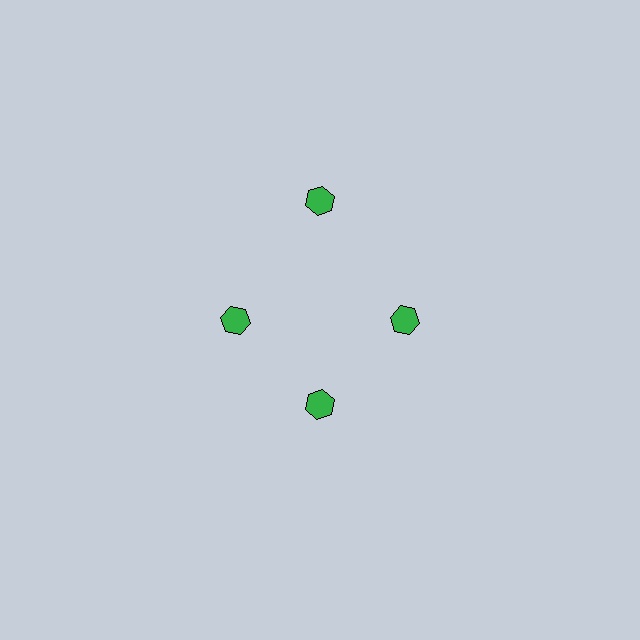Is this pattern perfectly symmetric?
No. The 4 green hexagons are arranged in a ring, but one element near the 12 o'clock position is pushed outward from the center, breaking the 4-fold rotational symmetry.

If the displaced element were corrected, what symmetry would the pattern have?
It would have 4-fold rotational symmetry — the pattern would map onto itself every 90 degrees.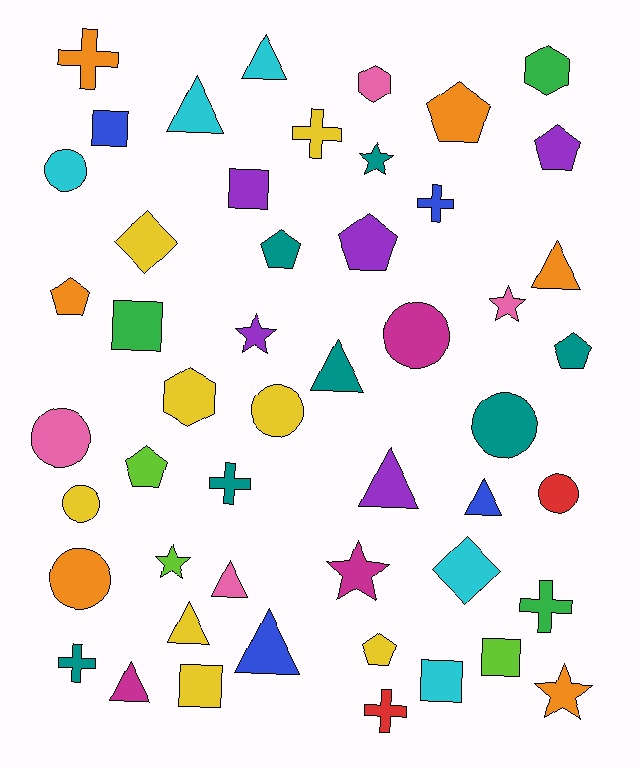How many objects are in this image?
There are 50 objects.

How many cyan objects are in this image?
There are 5 cyan objects.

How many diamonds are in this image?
There are 2 diamonds.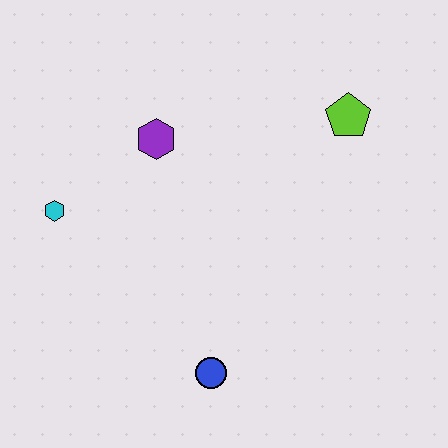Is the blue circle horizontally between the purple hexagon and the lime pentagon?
Yes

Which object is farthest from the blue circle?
The lime pentagon is farthest from the blue circle.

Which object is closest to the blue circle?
The cyan hexagon is closest to the blue circle.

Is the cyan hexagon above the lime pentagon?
No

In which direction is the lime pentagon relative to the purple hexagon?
The lime pentagon is to the right of the purple hexagon.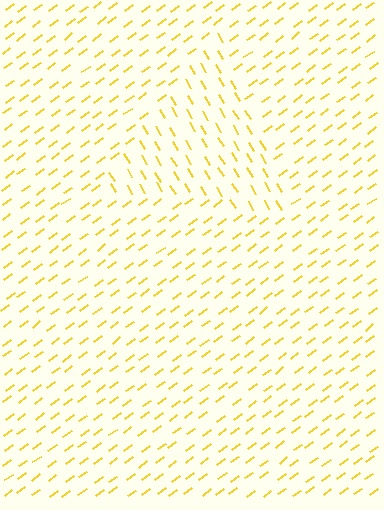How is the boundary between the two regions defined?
The boundary is defined purely by a change in line orientation (approximately 85 degrees difference). All lines are the same color and thickness.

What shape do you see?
I see a triangle.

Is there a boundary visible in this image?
Yes, there is a texture boundary formed by a change in line orientation.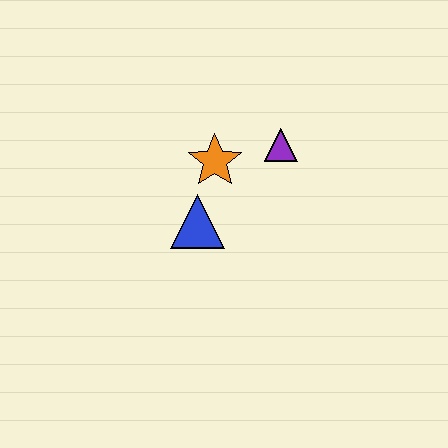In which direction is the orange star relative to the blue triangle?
The orange star is above the blue triangle.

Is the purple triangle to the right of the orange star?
Yes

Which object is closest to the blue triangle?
The orange star is closest to the blue triangle.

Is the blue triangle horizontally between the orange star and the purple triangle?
No